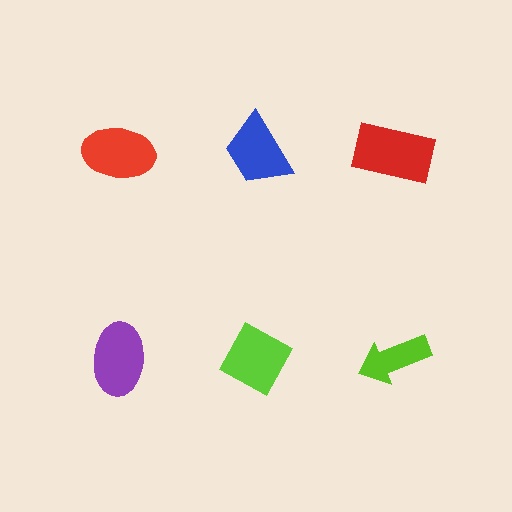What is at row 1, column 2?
A blue trapezoid.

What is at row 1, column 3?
A red rectangle.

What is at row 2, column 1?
A purple ellipse.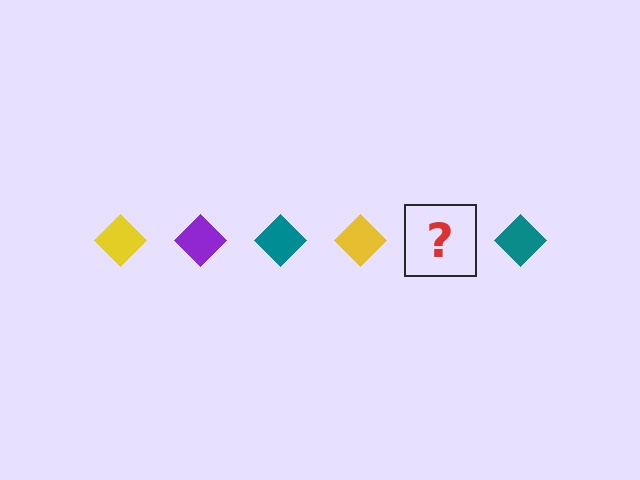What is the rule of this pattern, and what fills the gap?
The rule is that the pattern cycles through yellow, purple, teal diamonds. The gap should be filled with a purple diamond.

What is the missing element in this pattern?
The missing element is a purple diamond.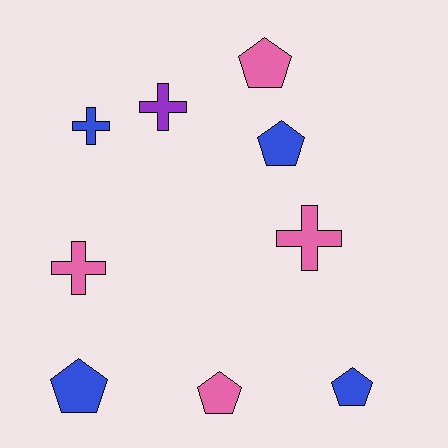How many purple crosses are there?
There is 1 purple cross.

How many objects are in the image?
There are 9 objects.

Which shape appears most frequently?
Pentagon, with 5 objects.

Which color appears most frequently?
Blue, with 4 objects.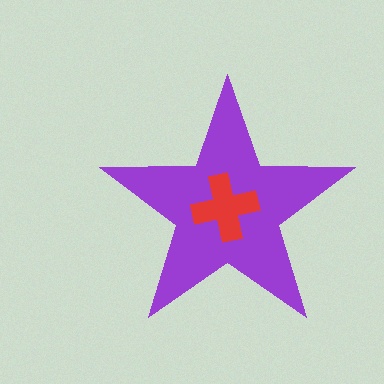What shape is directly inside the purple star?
The red cross.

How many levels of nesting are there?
2.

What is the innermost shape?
The red cross.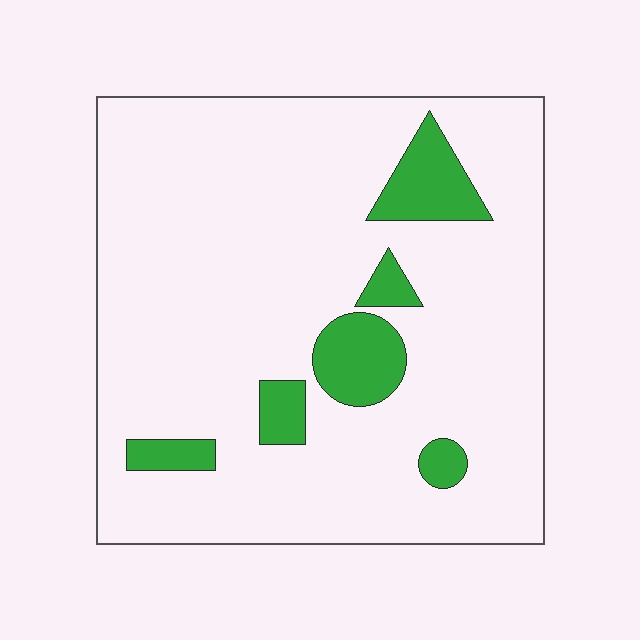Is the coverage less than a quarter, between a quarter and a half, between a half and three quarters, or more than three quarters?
Less than a quarter.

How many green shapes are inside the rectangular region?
6.